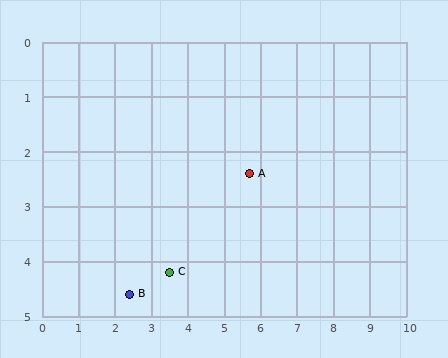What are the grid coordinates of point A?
Point A is at approximately (5.7, 2.4).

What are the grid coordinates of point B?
Point B is at approximately (2.4, 4.6).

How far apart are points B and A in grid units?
Points B and A are about 4.0 grid units apart.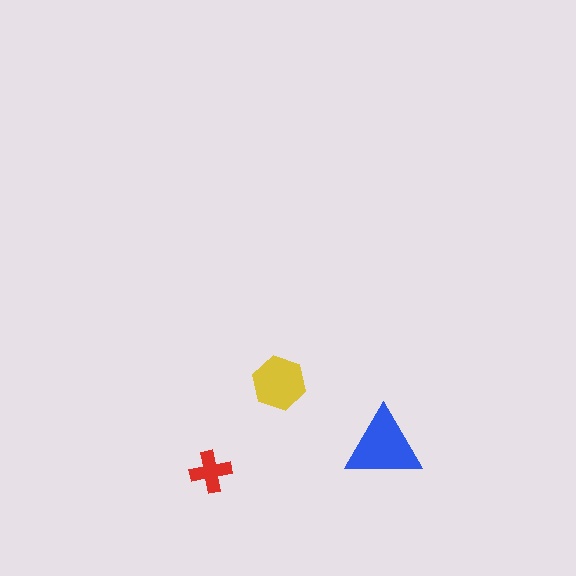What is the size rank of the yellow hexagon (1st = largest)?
2nd.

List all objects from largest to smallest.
The blue triangle, the yellow hexagon, the red cross.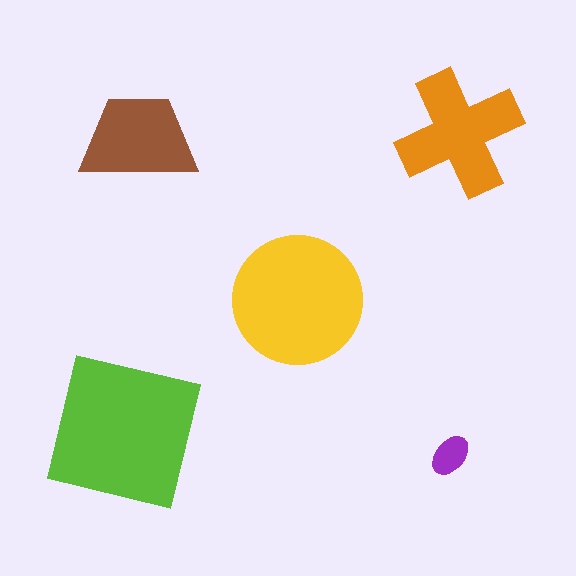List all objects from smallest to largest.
The purple ellipse, the brown trapezoid, the orange cross, the yellow circle, the lime square.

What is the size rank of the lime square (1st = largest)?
1st.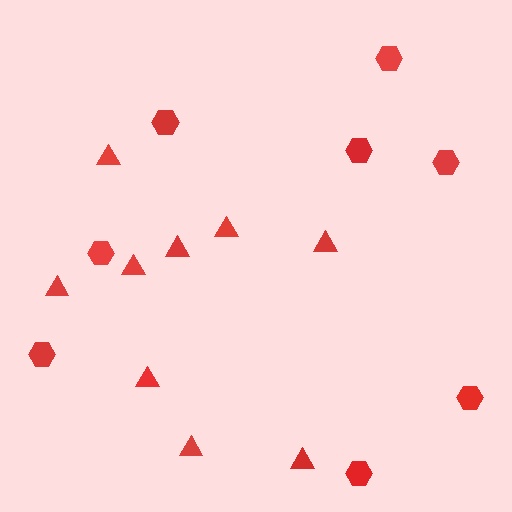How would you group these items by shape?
There are 2 groups: one group of hexagons (8) and one group of triangles (9).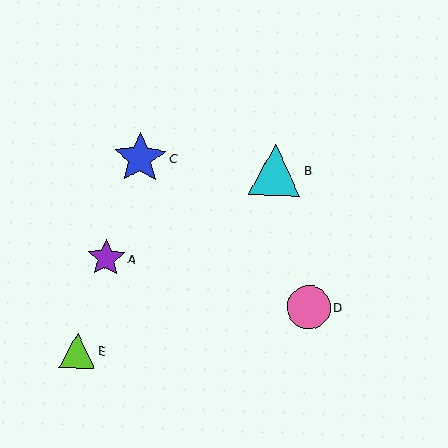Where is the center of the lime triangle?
The center of the lime triangle is at (77, 351).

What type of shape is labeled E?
Shape E is a lime triangle.